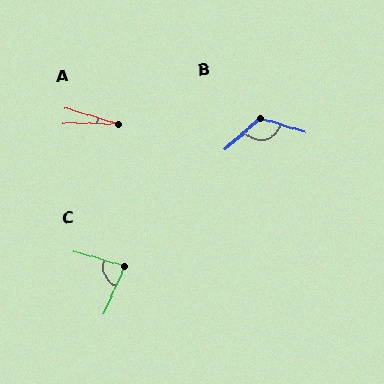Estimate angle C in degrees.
Approximately 82 degrees.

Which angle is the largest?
B, at approximately 122 degrees.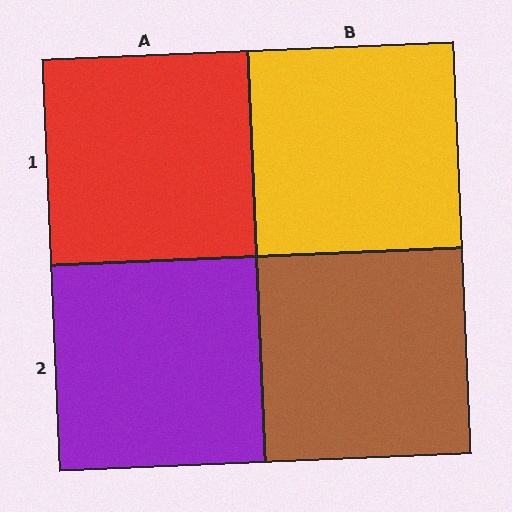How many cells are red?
1 cell is red.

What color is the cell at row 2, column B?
Brown.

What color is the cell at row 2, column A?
Purple.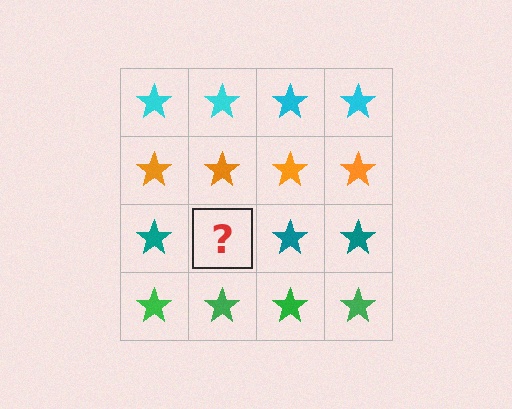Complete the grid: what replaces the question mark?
The question mark should be replaced with a teal star.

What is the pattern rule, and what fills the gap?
The rule is that each row has a consistent color. The gap should be filled with a teal star.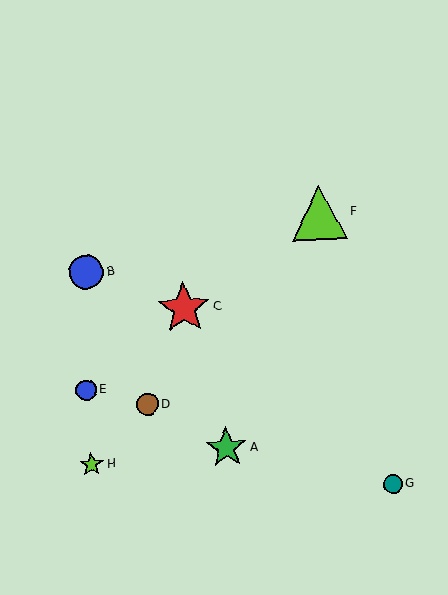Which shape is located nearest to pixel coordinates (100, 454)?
The lime star (labeled H) at (92, 464) is nearest to that location.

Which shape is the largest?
The lime triangle (labeled F) is the largest.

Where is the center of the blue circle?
The center of the blue circle is at (86, 390).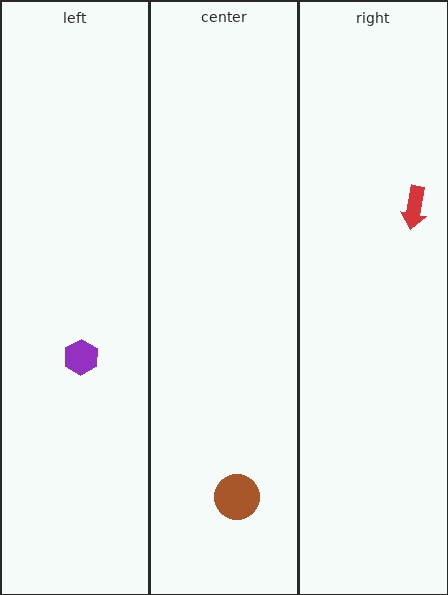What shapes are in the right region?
The red arrow.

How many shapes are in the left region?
1.